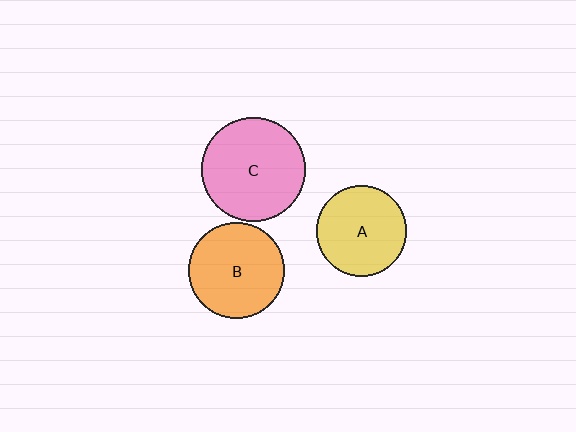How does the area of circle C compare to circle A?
Approximately 1.3 times.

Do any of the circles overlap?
No, none of the circles overlap.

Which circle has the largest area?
Circle C (pink).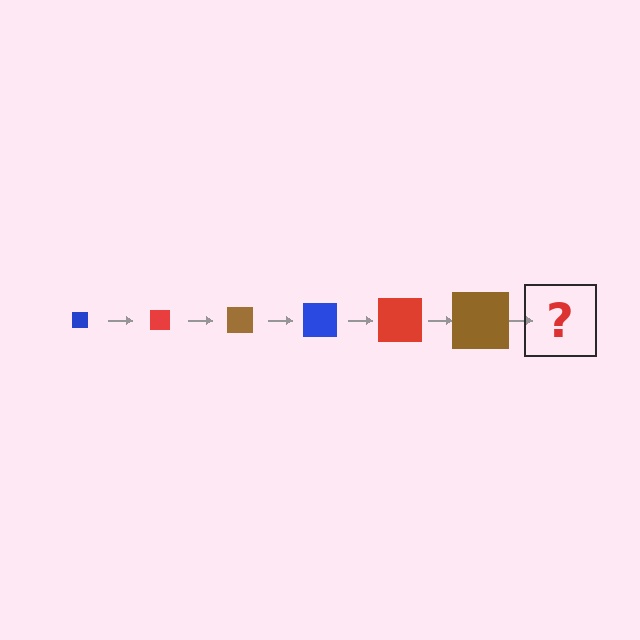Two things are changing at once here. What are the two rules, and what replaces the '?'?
The two rules are that the square grows larger each step and the color cycles through blue, red, and brown. The '?' should be a blue square, larger than the previous one.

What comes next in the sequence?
The next element should be a blue square, larger than the previous one.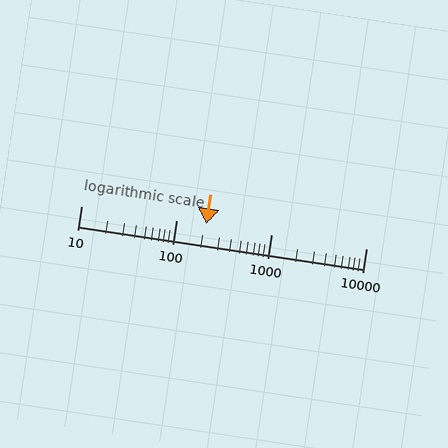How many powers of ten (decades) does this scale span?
The scale spans 3 decades, from 10 to 10000.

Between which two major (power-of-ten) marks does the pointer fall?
The pointer is between 100 and 1000.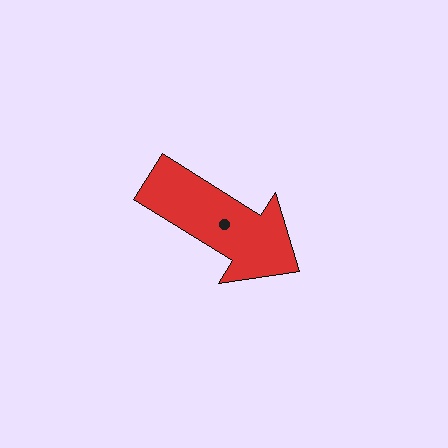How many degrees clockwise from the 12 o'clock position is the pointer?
Approximately 122 degrees.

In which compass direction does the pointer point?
Southeast.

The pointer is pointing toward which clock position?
Roughly 4 o'clock.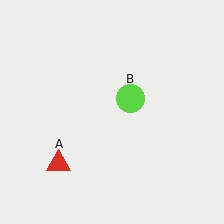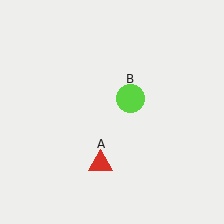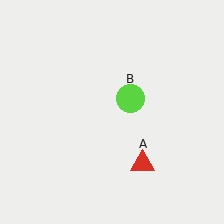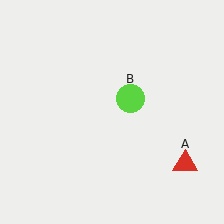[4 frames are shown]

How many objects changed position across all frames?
1 object changed position: red triangle (object A).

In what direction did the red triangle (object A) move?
The red triangle (object A) moved right.